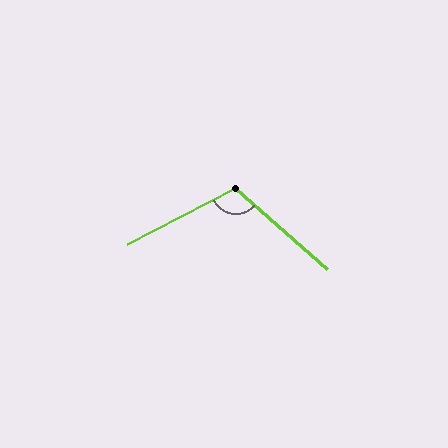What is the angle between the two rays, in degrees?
Approximately 111 degrees.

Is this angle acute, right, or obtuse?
It is obtuse.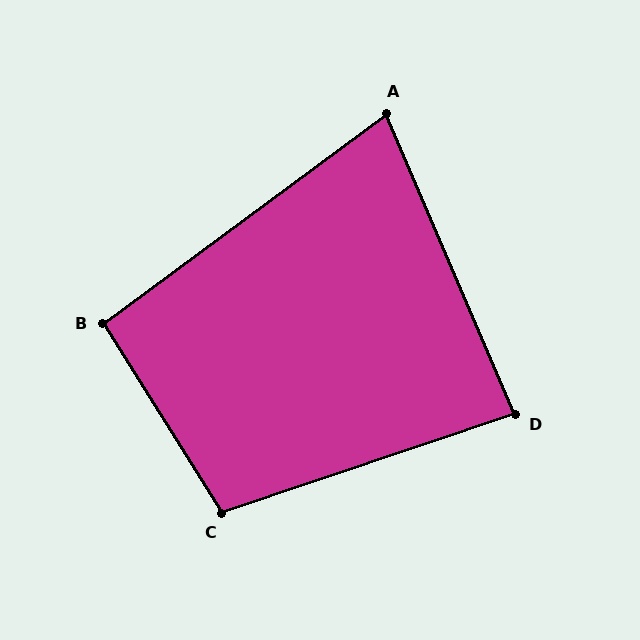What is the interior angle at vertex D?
Approximately 85 degrees (approximately right).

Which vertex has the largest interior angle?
C, at approximately 103 degrees.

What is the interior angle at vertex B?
Approximately 95 degrees (approximately right).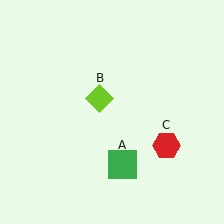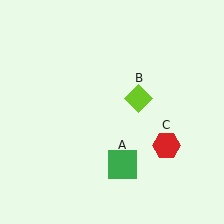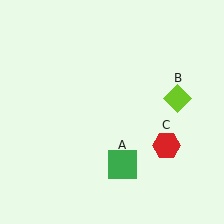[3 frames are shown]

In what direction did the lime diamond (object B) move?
The lime diamond (object B) moved right.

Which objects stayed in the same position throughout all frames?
Green square (object A) and red hexagon (object C) remained stationary.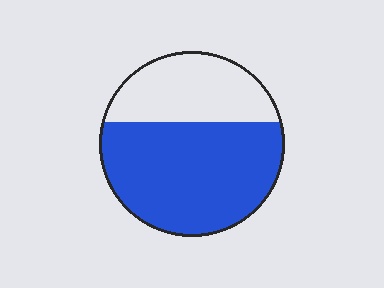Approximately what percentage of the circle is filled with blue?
Approximately 65%.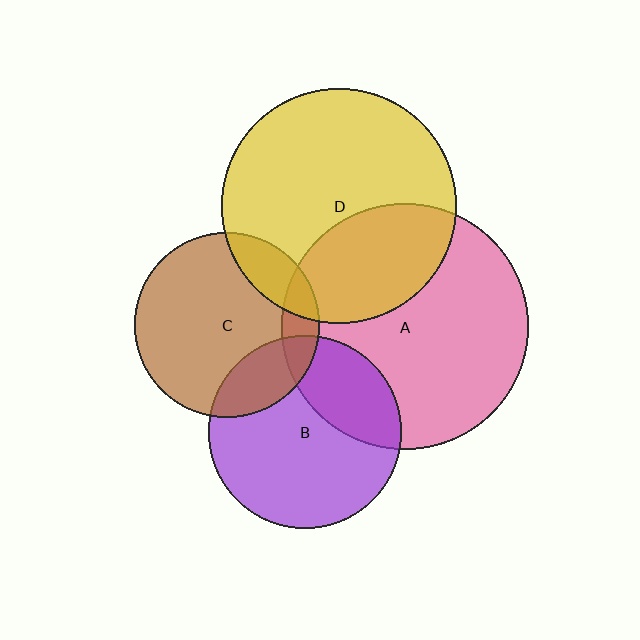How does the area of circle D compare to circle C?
Approximately 1.6 times.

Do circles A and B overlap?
Yes.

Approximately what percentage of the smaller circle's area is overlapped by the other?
Approximately 30%.